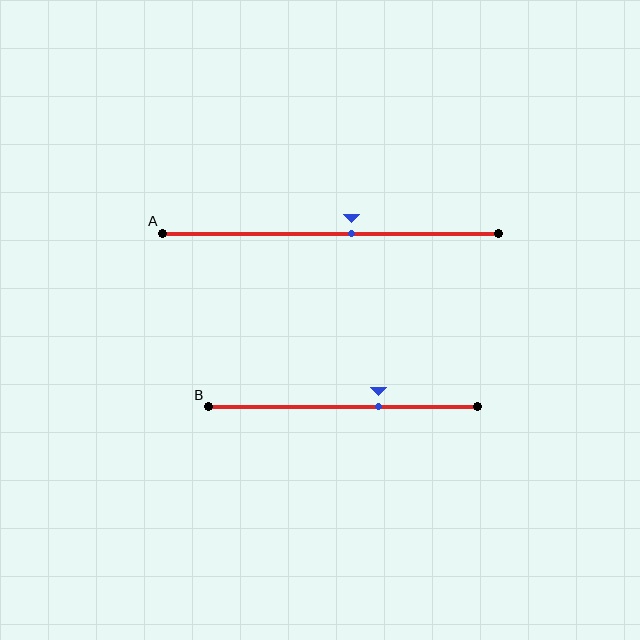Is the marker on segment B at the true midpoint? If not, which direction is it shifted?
No, the marker on segment B is shifted to the right by about 13% of the segment length.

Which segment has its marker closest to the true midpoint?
Segment A has its marker closest to the true midpoint.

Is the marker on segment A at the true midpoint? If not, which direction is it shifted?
No, the marker on segment A is shifted to the right by about 6% of the segment length.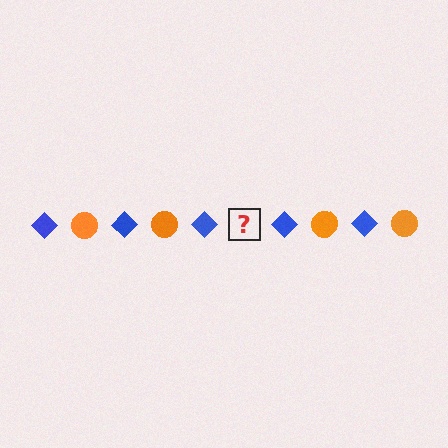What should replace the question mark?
The question mark should be replaced with an orange circle.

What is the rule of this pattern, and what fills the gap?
The rule is that the pattern alternates between blue diamond and orange circle. The gap should be filled with an orange circle.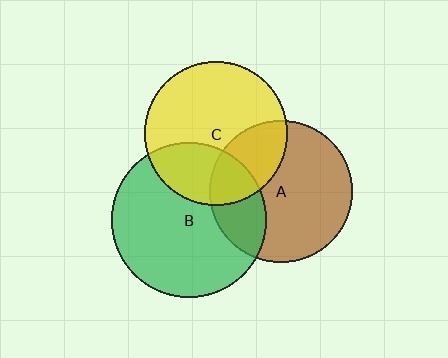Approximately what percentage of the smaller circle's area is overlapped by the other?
Approximately 30%.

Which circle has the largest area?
Circle B (green).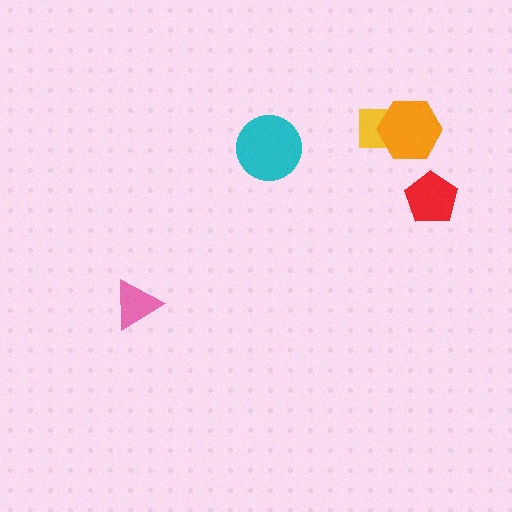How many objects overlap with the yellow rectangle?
1 object overlaps with the yellow rectangle.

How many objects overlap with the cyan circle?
0 objects overlap with the cyan circle.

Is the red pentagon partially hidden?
No, no other shape covers it.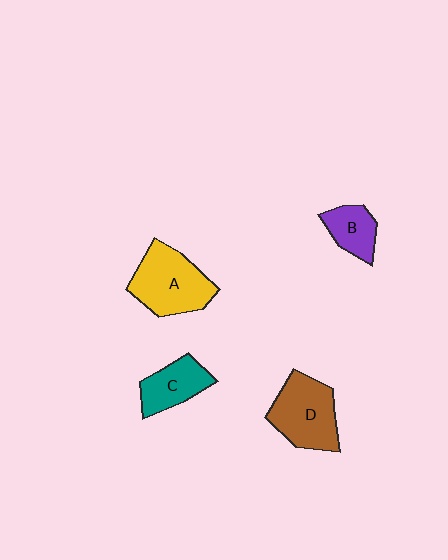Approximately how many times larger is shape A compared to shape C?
Approximately 1.6 times.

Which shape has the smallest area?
Shape B (purple).